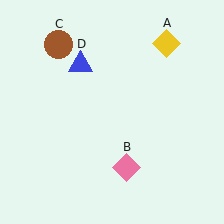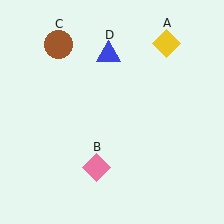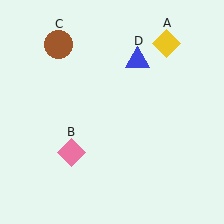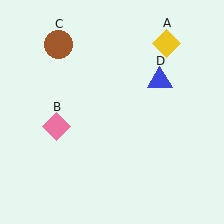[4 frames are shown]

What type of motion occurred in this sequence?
The pink diamond (object B), blue triangle (object D) rotated clockwise around the center of the scene.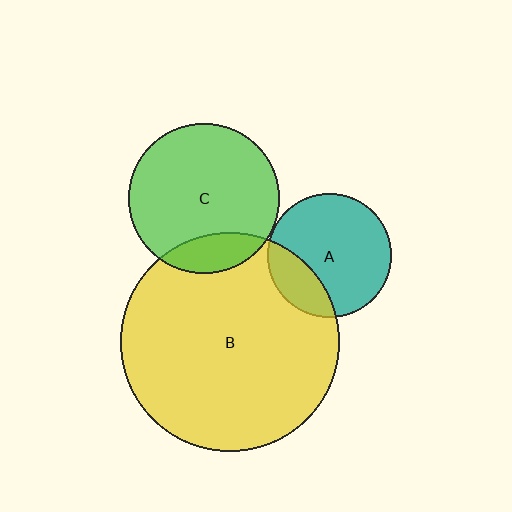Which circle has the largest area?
Circle B (yellow).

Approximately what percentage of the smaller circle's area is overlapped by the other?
Approximately 25%.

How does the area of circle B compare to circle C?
Approximately 2.1 times.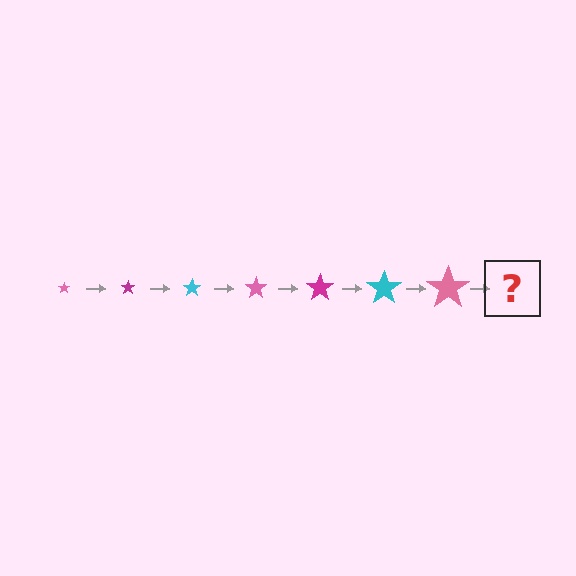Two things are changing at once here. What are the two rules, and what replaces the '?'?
The two rules are that the star grows larger each step and the color cycles through pink, magenta, and cyan. The '?' should be a magenta star, larger than the previous one.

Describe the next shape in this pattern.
It should be a magenta star, larger than the previous one.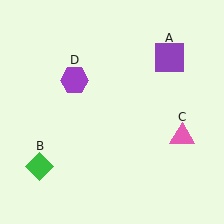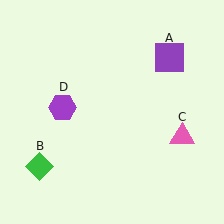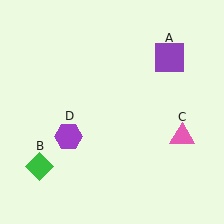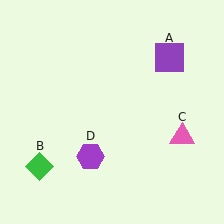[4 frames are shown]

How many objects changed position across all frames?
1 object changed position: purple hexagon (object D).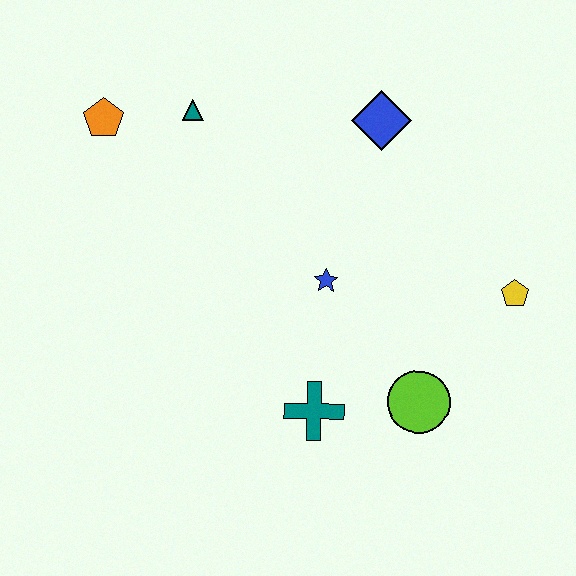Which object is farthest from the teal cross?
The orange pentagon is farthest from the teal cross.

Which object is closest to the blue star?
The teal cross is closest to the blue star.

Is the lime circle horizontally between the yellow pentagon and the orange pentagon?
Yes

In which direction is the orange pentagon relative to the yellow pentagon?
The orange pentagon is to the left of the yellow pentagon.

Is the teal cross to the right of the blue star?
No